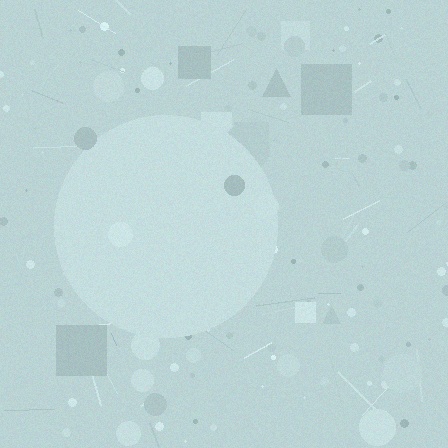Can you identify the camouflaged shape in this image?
The camouflaged shape is a circle.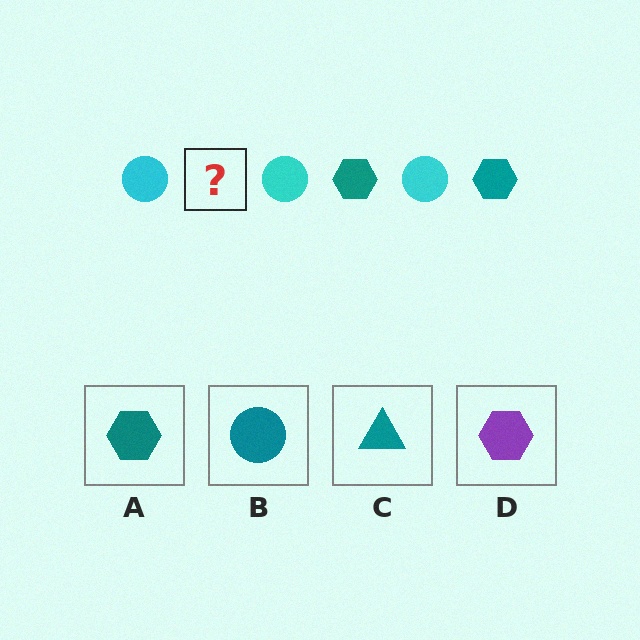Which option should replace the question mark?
Option A.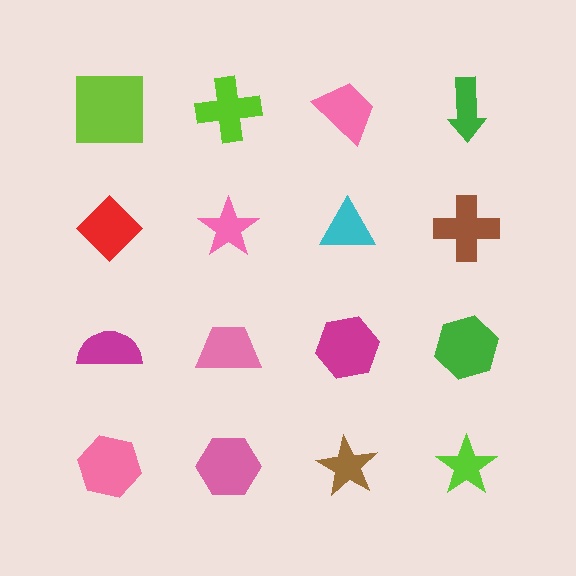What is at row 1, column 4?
A green arrow.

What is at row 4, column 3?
A brown star.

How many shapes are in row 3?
4 shapes.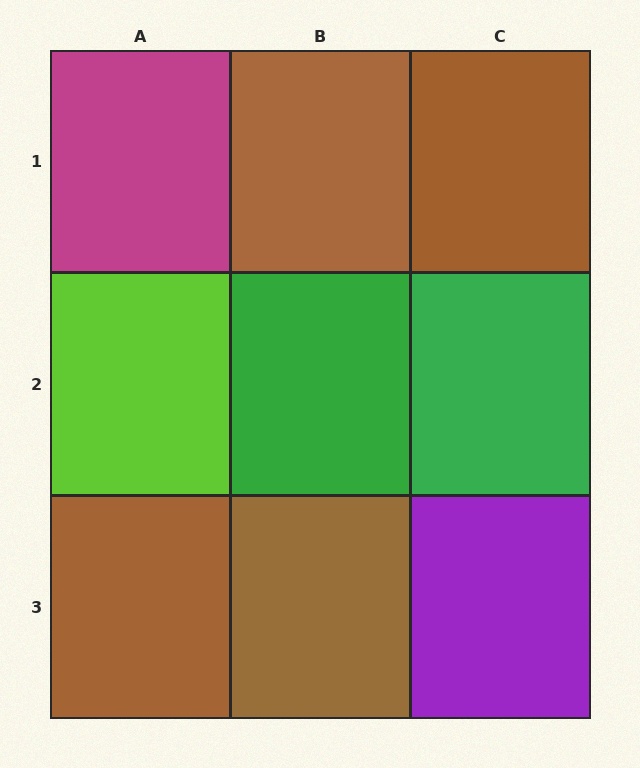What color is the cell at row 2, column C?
Green.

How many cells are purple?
1 cell is purple.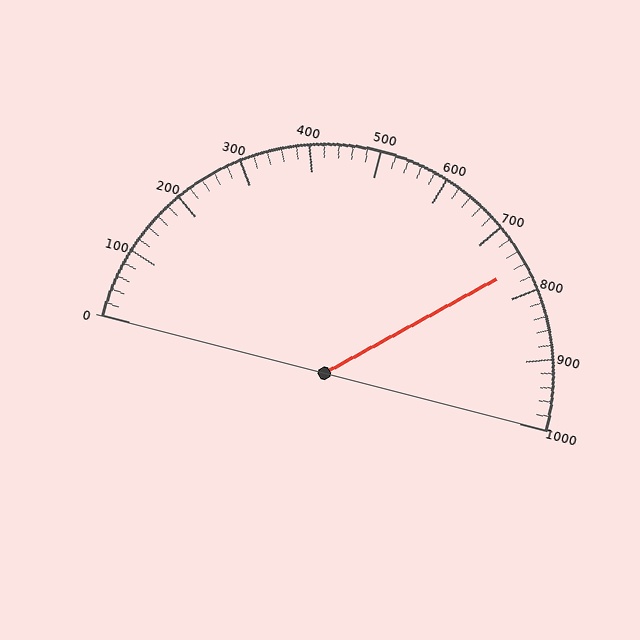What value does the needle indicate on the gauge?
The needle indicates approximately 760.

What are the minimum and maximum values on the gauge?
The gauge ranges from 0 to 1000.